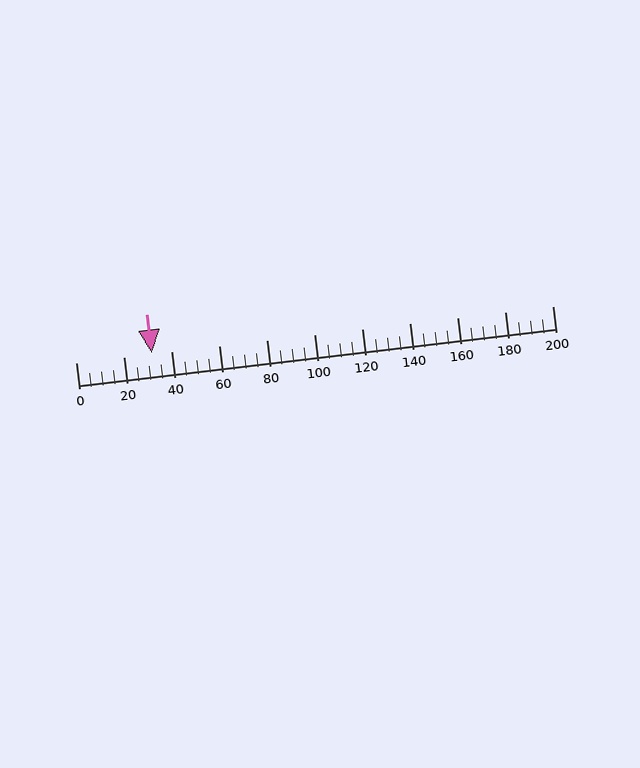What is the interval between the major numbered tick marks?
The major tick marks are spaced 20 units apart.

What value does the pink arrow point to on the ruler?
The pink arrow points to approximately 32.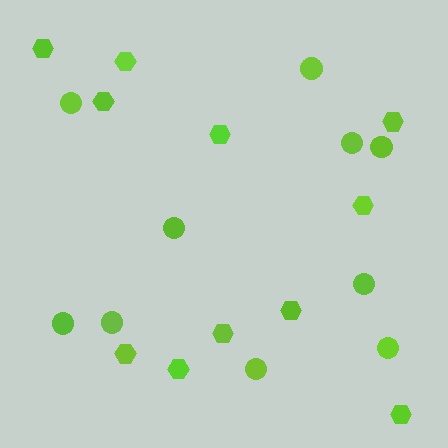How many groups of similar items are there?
There are 2 groups: one group of hexagons (11) and one group of circles (10).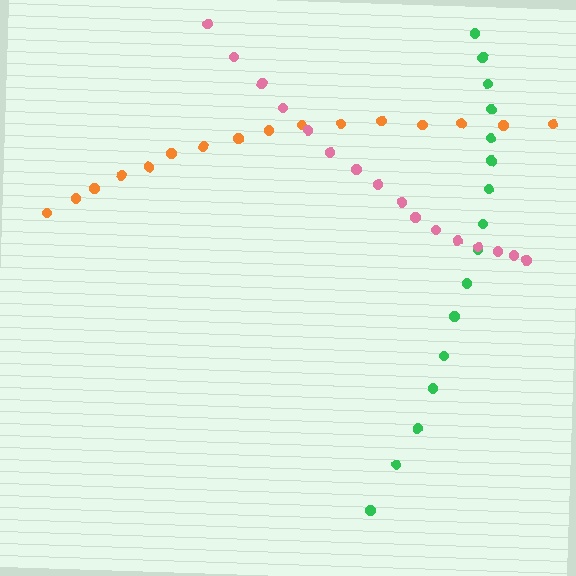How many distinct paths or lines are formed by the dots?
There are 3 distinct paths.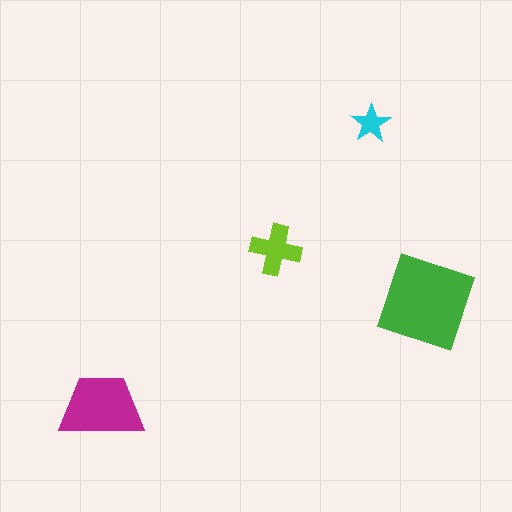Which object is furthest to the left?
The magenta trapezoid is leftmost.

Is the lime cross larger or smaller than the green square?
Smaller.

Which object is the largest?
The green square.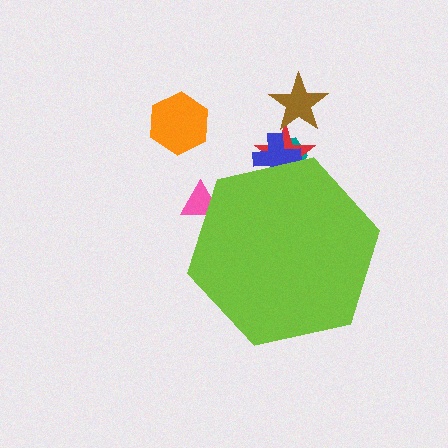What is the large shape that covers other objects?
A lime hexagon.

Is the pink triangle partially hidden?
Yes, the pink triangle is partially hidden behind the lime hexagon.